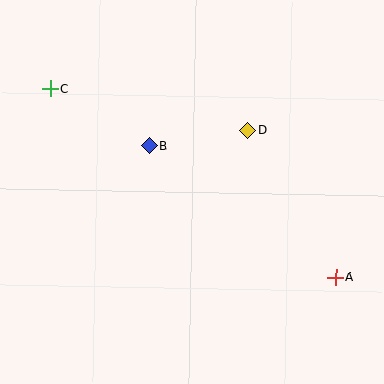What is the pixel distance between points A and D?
The distance between A and D is 171 pixels.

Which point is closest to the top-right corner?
Point D is closest to the top-right corner.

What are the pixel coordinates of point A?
Point A is at (336, 277).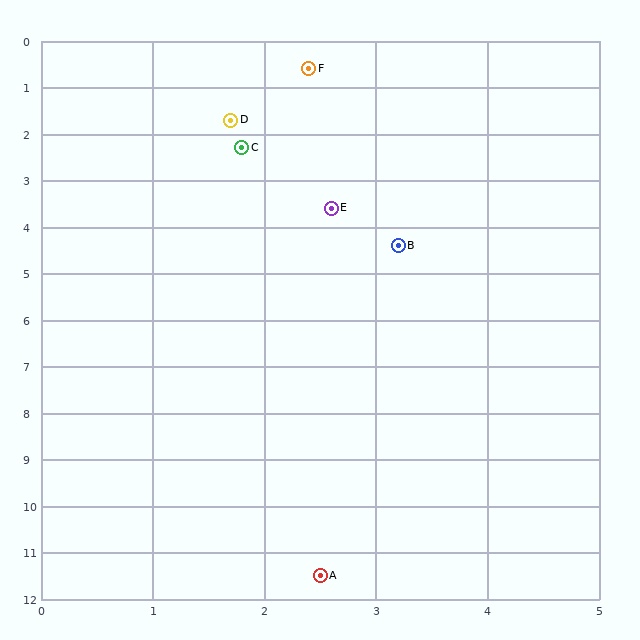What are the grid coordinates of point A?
Point A is at approximately (2.5, 11.5).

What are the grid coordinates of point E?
Point E is at approximately (2.6, 3.6).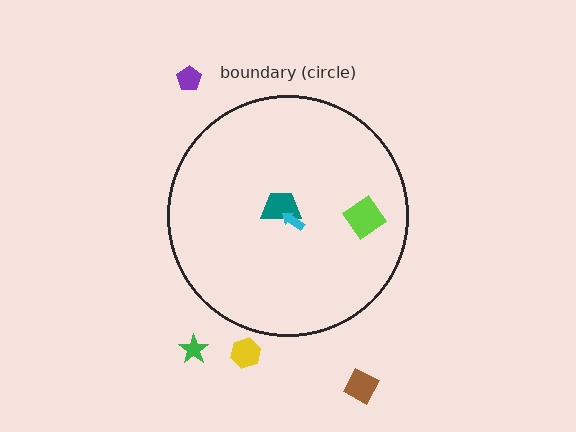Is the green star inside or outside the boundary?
Outside.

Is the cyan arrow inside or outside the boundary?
Inside.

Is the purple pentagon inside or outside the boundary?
Outside.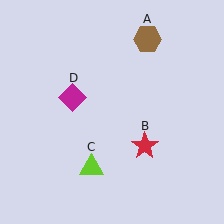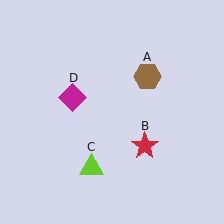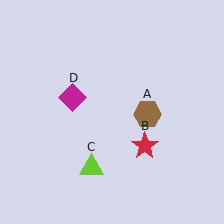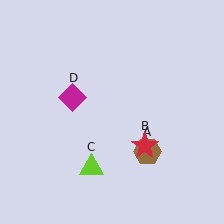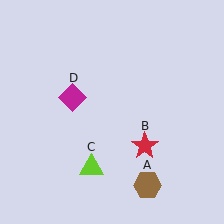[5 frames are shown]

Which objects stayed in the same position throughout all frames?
Red star (object B) and lime triangle (object C) and magenta diamond (object D) remained stationary.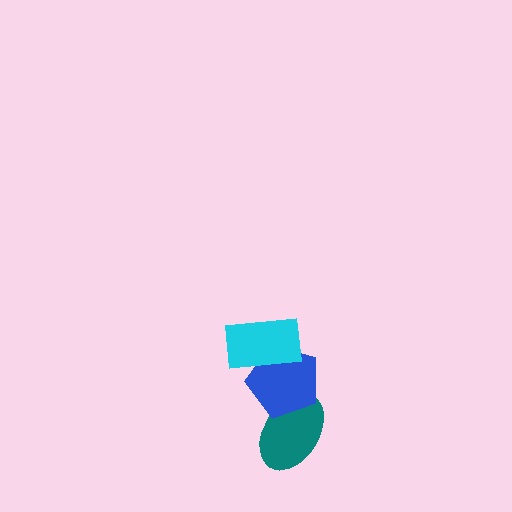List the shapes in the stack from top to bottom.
From top to bottom: the cyan rectangle, the blue pentagon, the teal ellipse.